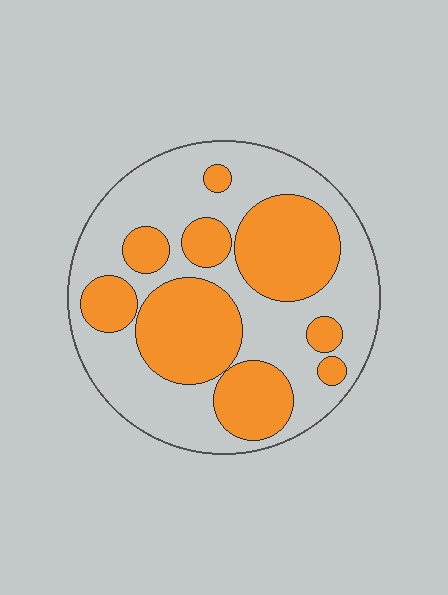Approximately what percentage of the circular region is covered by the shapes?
Approximately 40%.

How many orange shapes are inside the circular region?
9.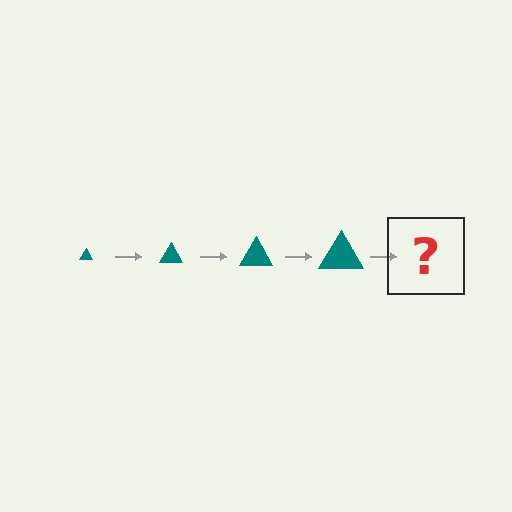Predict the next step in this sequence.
The next step is a teal triangle, larger than the previous one.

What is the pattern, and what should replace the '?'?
The pattern is that the triangle gets progressively larger each step. The '?' should be a teal triangle, larger than the previous one.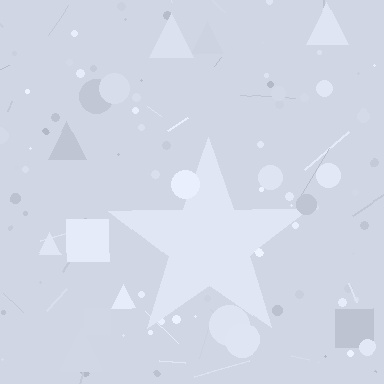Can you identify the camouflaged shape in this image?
The camouflaged shape is a star.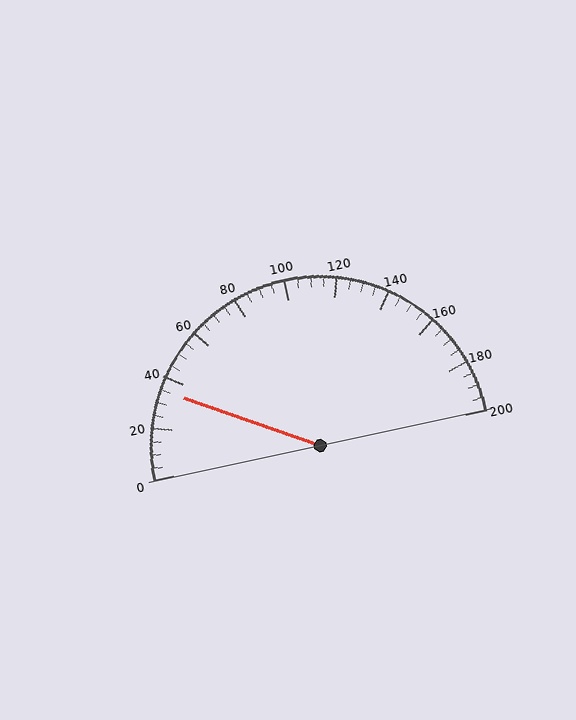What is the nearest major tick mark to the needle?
The nearest major tick mark is 40.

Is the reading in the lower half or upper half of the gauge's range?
The reading is in the lower half of the range (0 to 200).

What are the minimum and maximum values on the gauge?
The gauge ranges from 0 to 200.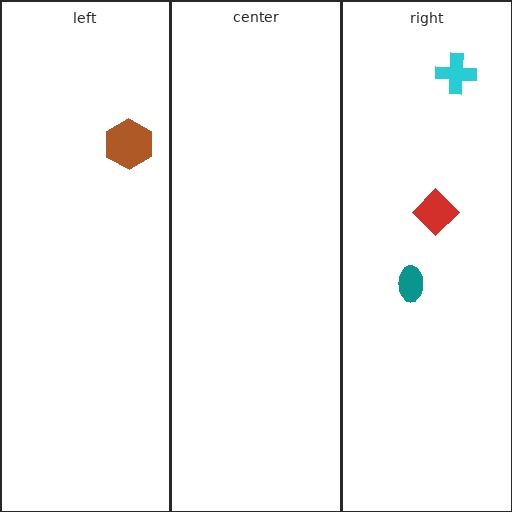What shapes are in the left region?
The brown hexagon.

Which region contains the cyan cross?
The right region.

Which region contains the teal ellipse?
The right region.